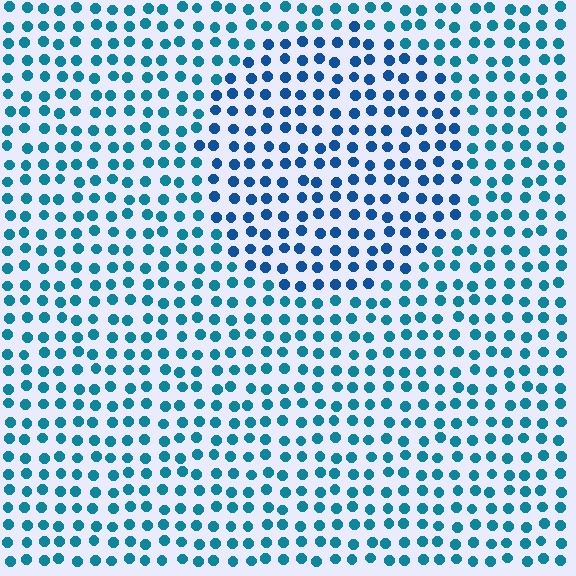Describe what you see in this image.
The image is filled with small teal elements in a uniform arrangement. A circle-shaped region is visible where the elements are tinted to a slightly different hue, forming a subtle color boundary.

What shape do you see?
I see a circle.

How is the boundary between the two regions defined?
The boundary is defined purely by a slight shift in hue (about 23 degrees). Spacing, size, and orientation are identical on both sides.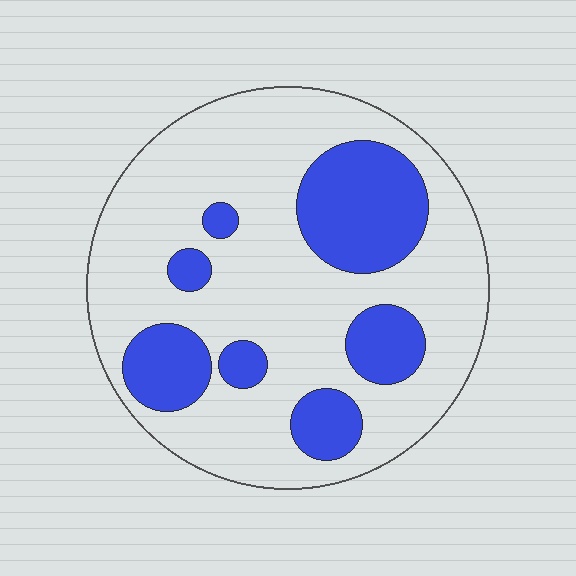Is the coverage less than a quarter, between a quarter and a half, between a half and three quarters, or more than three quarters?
Between a quarter and a half.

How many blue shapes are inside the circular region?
7.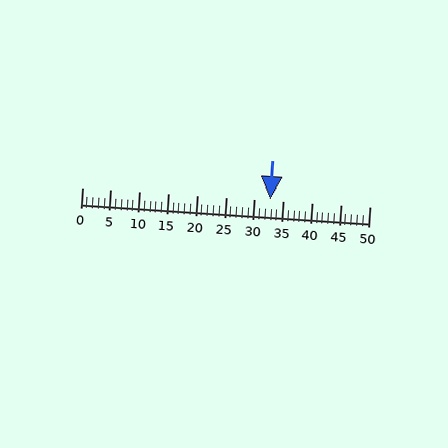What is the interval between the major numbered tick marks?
The major tick marks are spaced 5 units apart.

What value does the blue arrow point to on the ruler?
The blue arrow points to approximately 33.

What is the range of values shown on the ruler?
The ruler shows values from 0 to 50.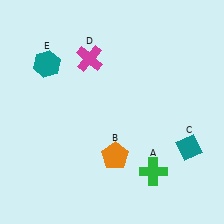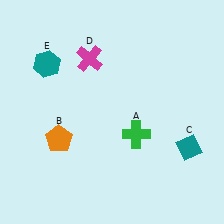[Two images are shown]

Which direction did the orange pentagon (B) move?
The orange pentagon (B) moved left.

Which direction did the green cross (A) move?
The green cross (A) moved up.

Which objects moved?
The objects that moved are: the green cross (A), the orange pentagon (B).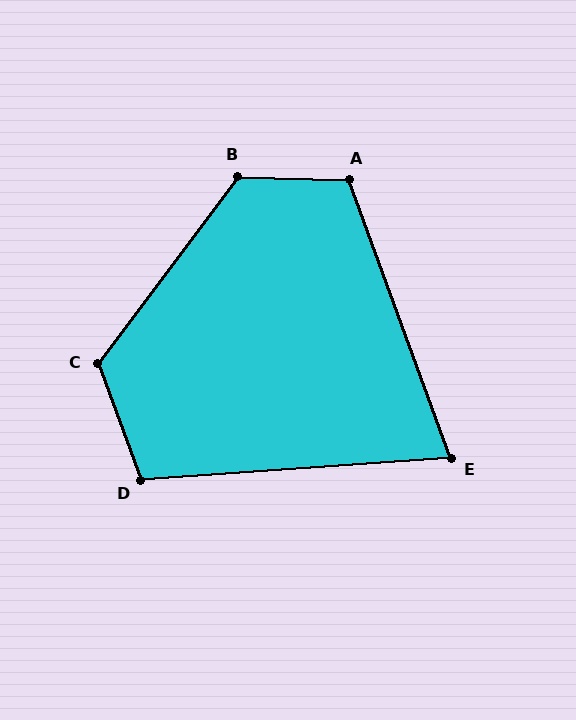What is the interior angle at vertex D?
Approximately 106 degrees (obtuse).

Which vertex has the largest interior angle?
B, at approximately 125 degrees.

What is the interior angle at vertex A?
Approximately 112 degrees (obtuse).